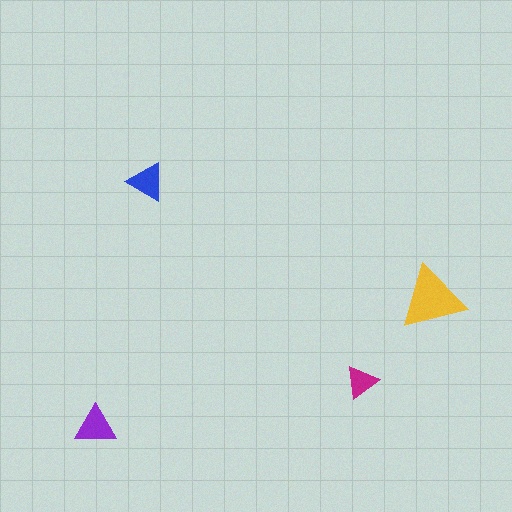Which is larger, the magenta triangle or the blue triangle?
The blue one.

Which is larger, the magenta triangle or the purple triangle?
The purple one.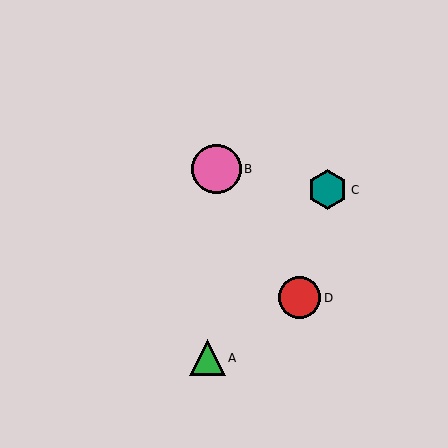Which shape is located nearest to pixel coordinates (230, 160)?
The pink circle (labeled B) at (217, 169) is nearest to that location.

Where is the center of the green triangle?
The center of the green triangle is at (207, 358).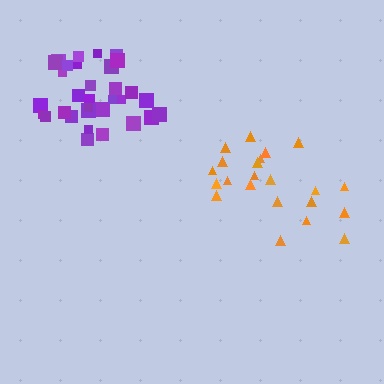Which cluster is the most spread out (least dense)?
Orange.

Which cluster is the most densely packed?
Purple.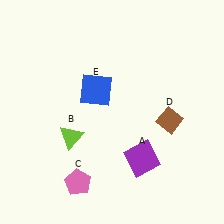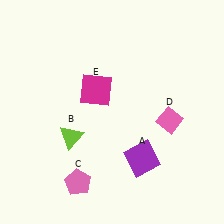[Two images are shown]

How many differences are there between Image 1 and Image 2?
There are 2 differences between the two images.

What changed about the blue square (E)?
In Image 1, E is blue. In Image 2, it changed to magenta.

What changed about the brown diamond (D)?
In Image 1, D is brown. In Image 2, it changed to pink.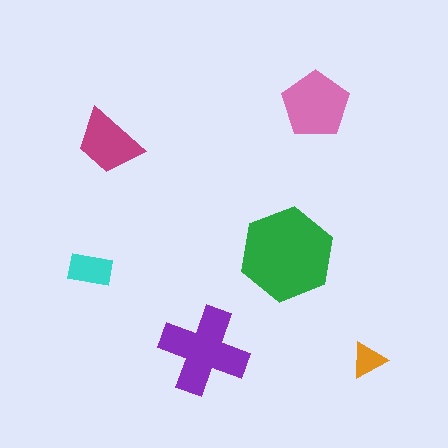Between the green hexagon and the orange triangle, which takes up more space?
The green hexagon.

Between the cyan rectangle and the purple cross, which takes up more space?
The purple cross.